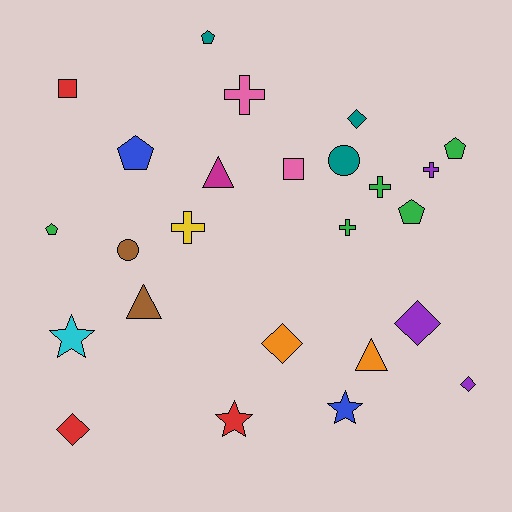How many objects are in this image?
There are 25 objects.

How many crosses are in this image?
There are 5 crosses.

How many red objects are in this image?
There are 3 red objects.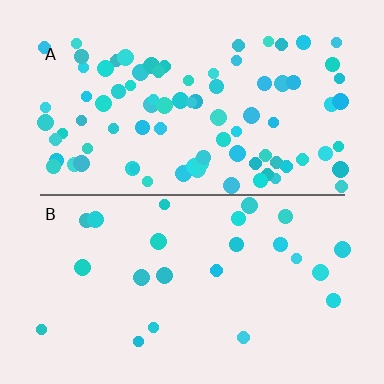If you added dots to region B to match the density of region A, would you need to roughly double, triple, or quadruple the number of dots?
Approximately quadruple.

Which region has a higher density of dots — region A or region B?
A (the top).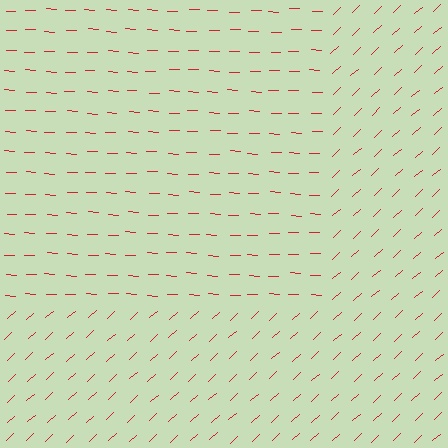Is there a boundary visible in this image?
Yes, there is a texture boundary formed by a change in line orientation.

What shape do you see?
I see a rectangle.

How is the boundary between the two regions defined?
The boundary is defined purely by a change in line orientation (approximately 45 degrees difference). All lines are the same color and thickness.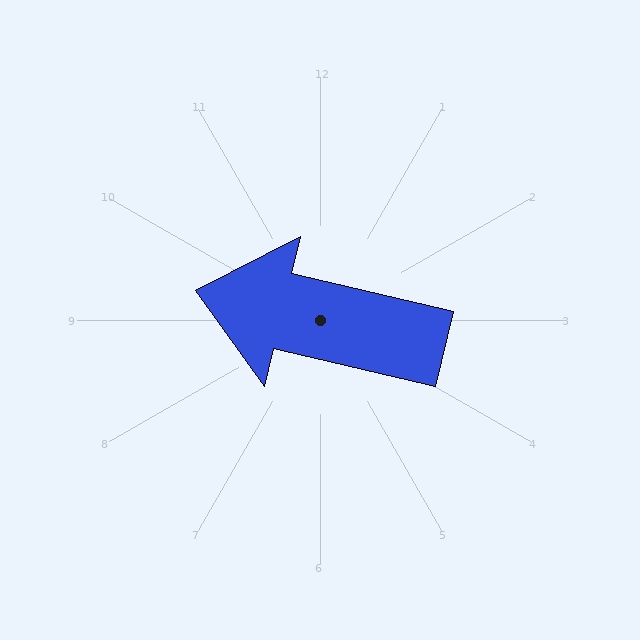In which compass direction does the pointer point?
West.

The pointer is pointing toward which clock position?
Roughly 9 o'clock.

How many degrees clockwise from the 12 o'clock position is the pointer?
Approximately 283 degrees.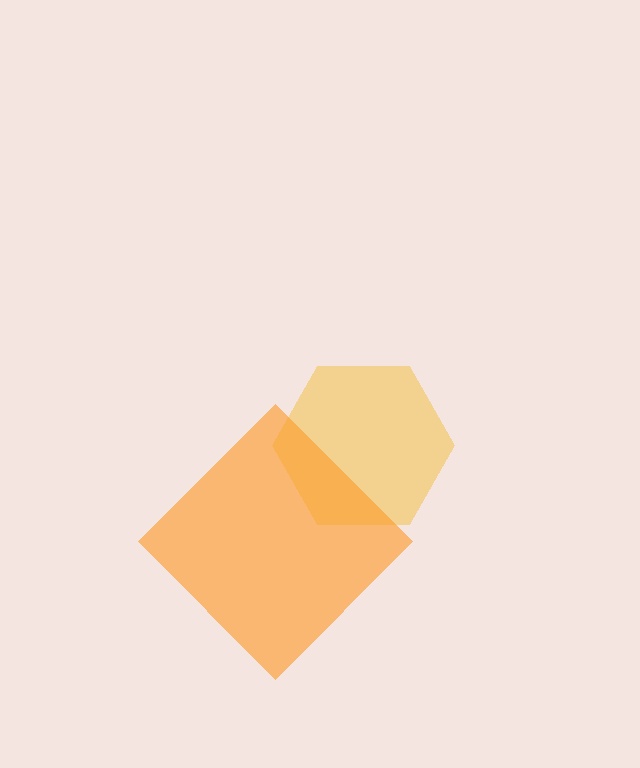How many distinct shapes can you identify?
There are 2 distinct shapes: a yellow hexagon, an orange diamond.